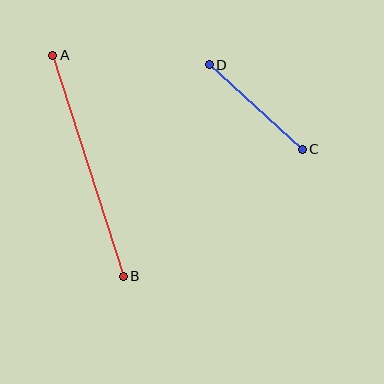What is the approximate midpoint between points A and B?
The midpoint is at approximately (88, 166) pixels.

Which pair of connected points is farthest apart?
Points A and B are farthest apart.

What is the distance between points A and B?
The distance is approximately 232 pixels.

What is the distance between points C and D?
The distance is approximately 126 pixels.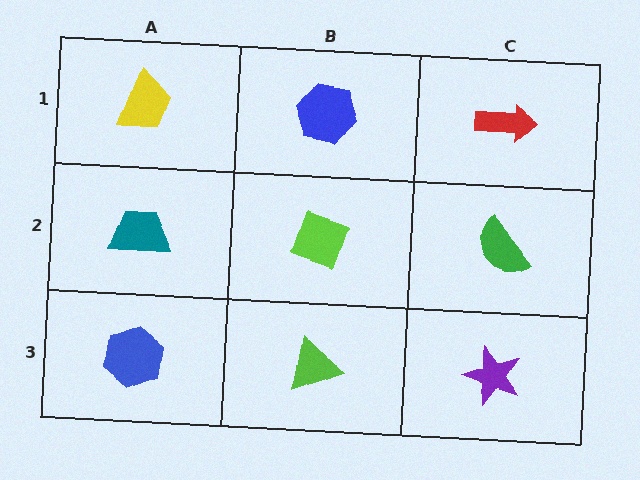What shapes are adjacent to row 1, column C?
A green semicircle (row 2, column C), a blue hexagon (row 1, column B).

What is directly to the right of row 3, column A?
A lime triangle.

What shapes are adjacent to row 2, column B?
A blue hexagon (row 1, column B), a lime triangle (row 3, column B), a teal trapezoid (row 2, column A), a green semicircle (row 2, column C).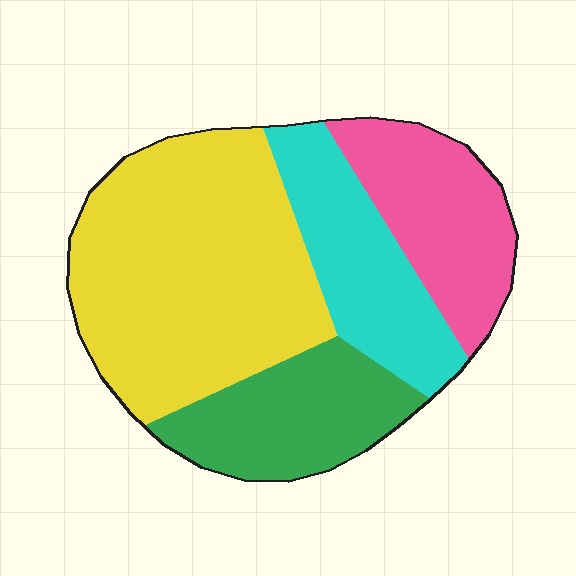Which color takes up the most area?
Yellow, at roughly 45%.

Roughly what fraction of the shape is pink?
Pink covers 19% of the shape.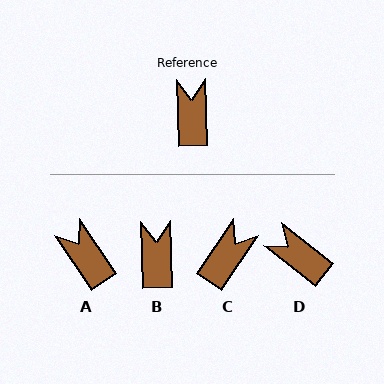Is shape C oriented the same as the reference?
No, it is off by about 36 degrees.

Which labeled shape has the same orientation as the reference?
B.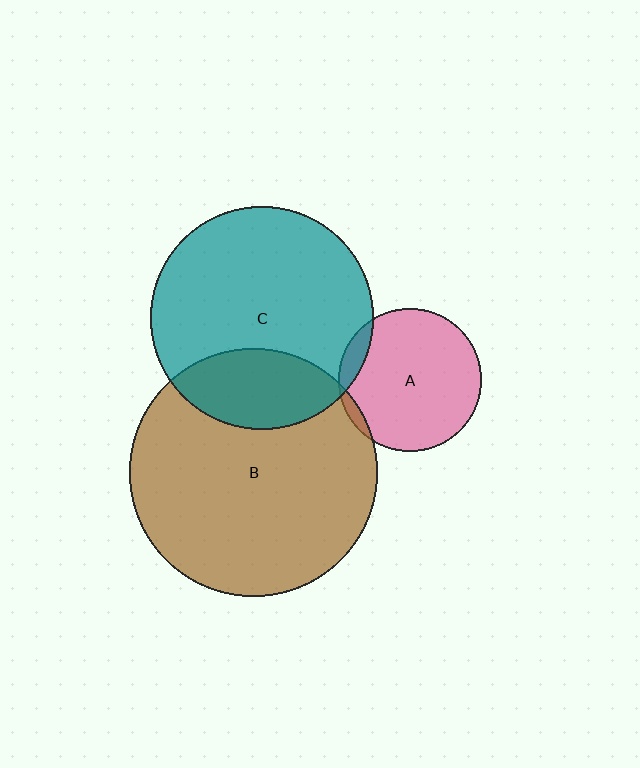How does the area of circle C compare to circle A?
Approximately 2.4 times.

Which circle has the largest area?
Circle B (brown).